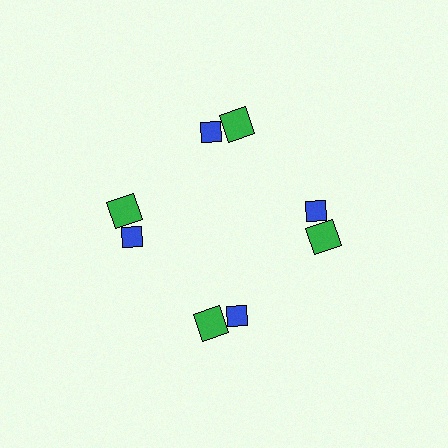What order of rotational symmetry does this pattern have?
This pattern has 4-fold rotational symmetry.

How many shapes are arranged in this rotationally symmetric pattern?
There are 8 shapes, arranged in 4 groups of 2.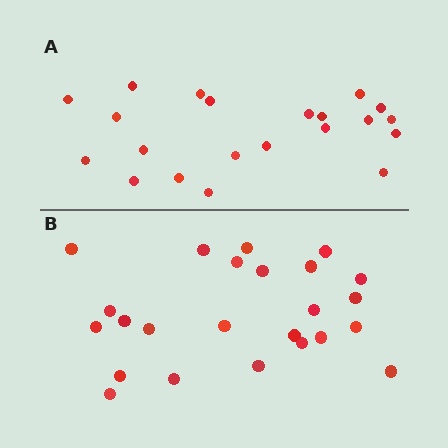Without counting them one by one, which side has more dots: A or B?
Region B (the bottom region) has more dots.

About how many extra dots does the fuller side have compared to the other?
Region B has just a few more — roughly 2 or 3 more dots than region A.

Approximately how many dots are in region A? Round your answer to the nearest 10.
About 20 dots. (The exact count is 21, which rounds to 20.)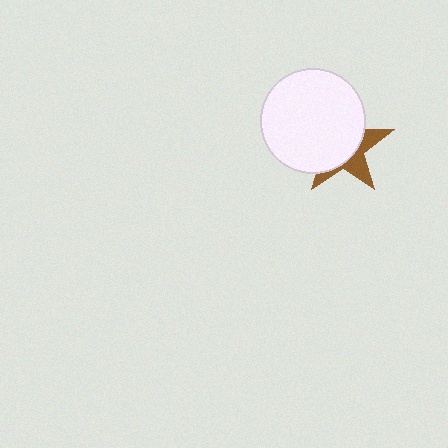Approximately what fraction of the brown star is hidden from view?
Roughly 65% of the brown star is hidden behind the white circle.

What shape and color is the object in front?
The object in front is a white circle.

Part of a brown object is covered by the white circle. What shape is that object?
It is a star.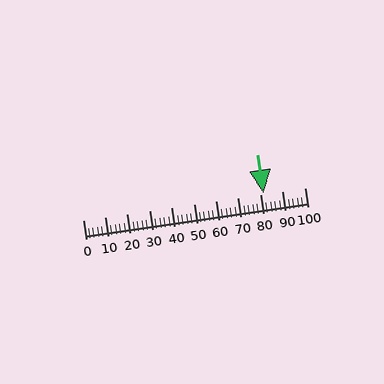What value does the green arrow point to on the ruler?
The green arrow points to approximately 82.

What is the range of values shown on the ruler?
The ruler shows values from 0 to 100.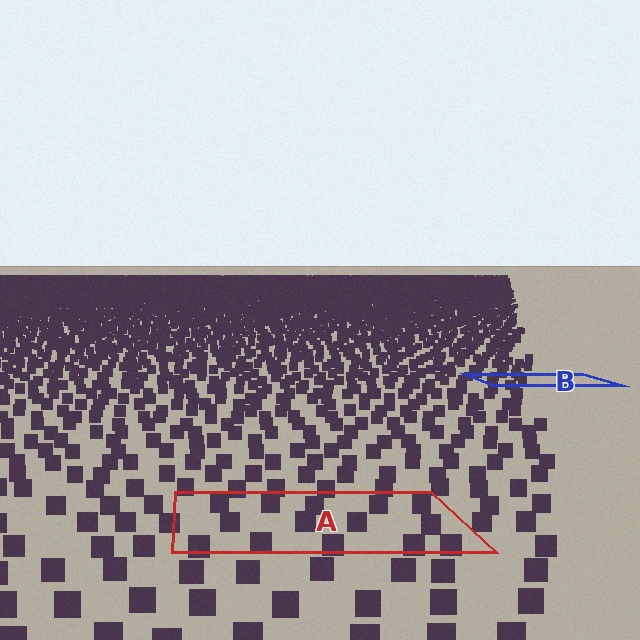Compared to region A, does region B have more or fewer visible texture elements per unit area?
Region B has more texture elements per unit area — they are packed more densely because it is farther away.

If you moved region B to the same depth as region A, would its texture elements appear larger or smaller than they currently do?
They would appear larger. At a closer depth, the same texture elements are projected at a bigger on-screen size.